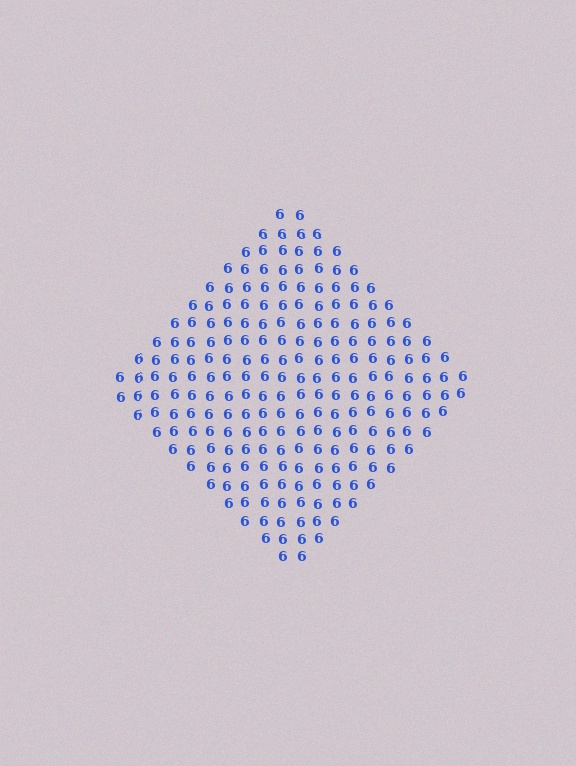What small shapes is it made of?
It is made of small digit 6's.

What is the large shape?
The large shape is a diamond.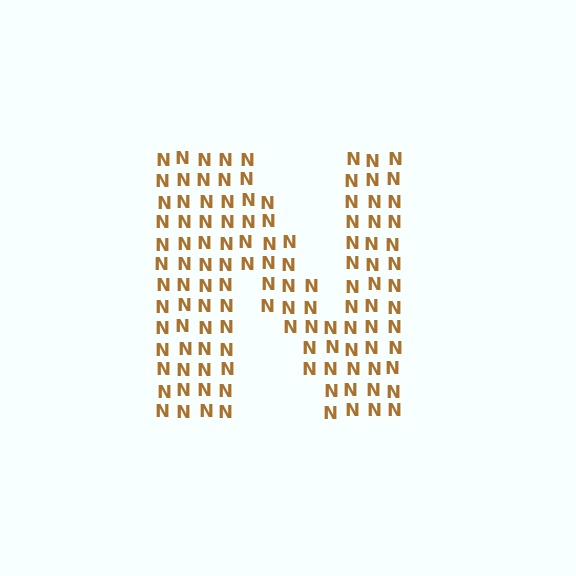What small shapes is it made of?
It is made of small letter N's.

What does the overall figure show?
The overall figure shows the letter N.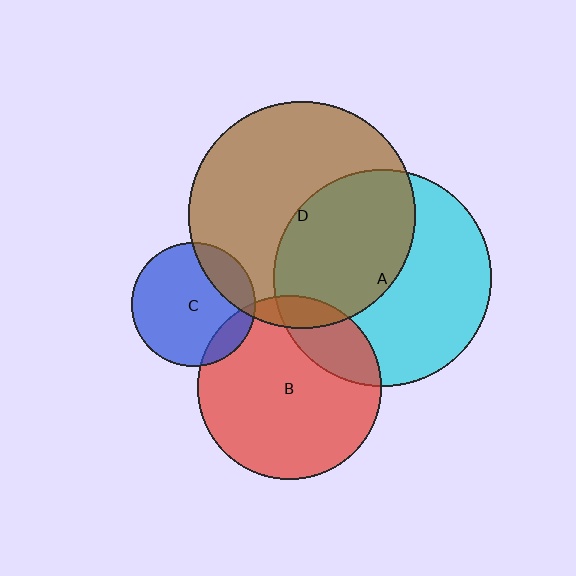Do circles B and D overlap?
Yes.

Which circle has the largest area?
Circle D (brown).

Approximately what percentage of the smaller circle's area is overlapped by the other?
Approximately 10%.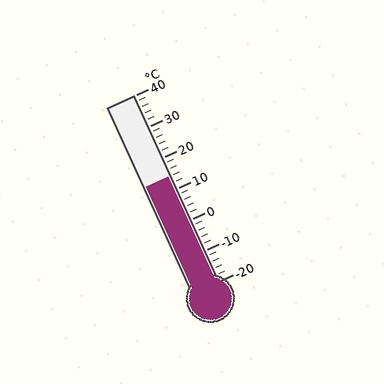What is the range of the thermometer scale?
The thermometer scale ranges from -20°C to 40°C.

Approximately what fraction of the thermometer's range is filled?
The thermometer is filled to approximately 55% of its range.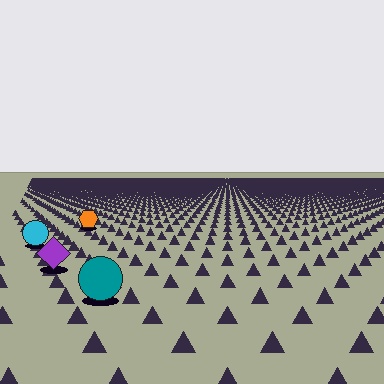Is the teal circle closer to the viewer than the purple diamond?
Yes. The teal circle is closer — you can tell from the texture gradient: the ground texture is coarser near it.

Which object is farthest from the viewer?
The orange hexagon is farthest from the viewer. It appears smaller and the ground texture around it is denser.